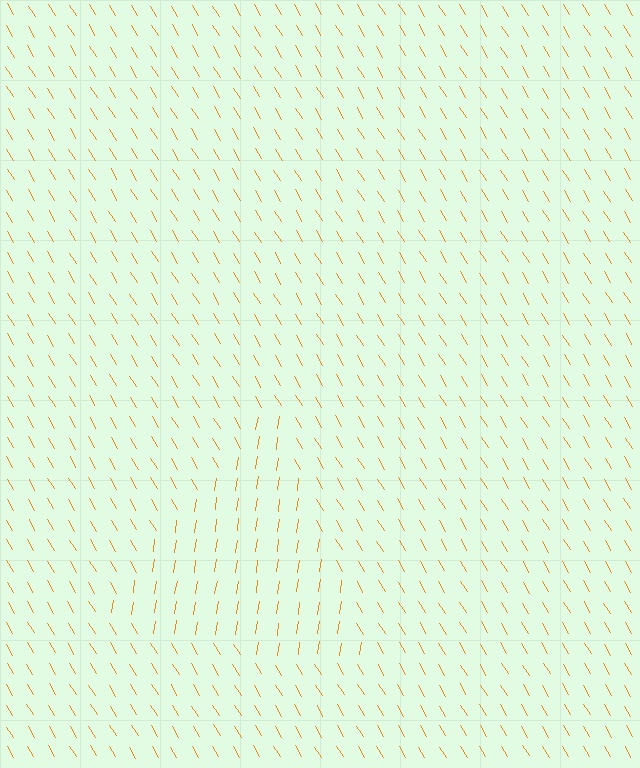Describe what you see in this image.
The image is filled with small orange line segments. A triangle region in the image has lines oriented differently from the surrounding lines, creating a visible texture boundary.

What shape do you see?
I see a triangle.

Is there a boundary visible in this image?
Yes, there is a texture boundary formed by a change in line orientation.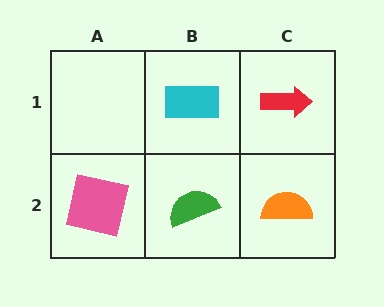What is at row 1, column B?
A cyan rectangle.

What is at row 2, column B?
A green semicircle.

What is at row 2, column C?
An orange semicircle.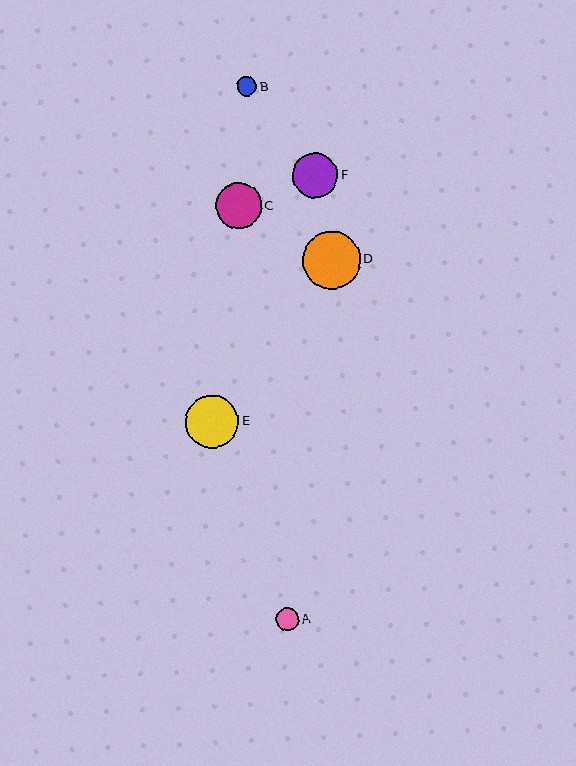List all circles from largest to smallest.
From largest to smallest: D, E, C, F, A, B.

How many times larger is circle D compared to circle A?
Circle D is approximately 2.6 times the size of circle A.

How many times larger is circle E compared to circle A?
Circle E is approximately 2.4 times the size of circle A.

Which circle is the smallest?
Circle B is the smallest with a size of approximately 20 pixels.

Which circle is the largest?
Circle D is the largest with a size of approximately 58 pixels.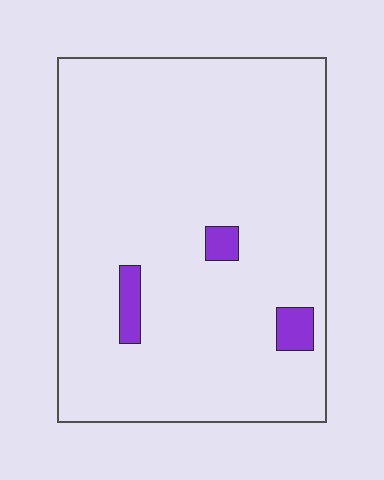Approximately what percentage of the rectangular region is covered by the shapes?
Approximately 5%.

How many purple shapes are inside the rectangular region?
3.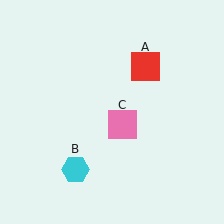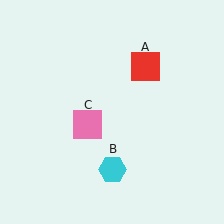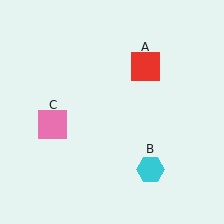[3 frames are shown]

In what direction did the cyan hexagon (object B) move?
The cyan hexagon (object B) moved right.